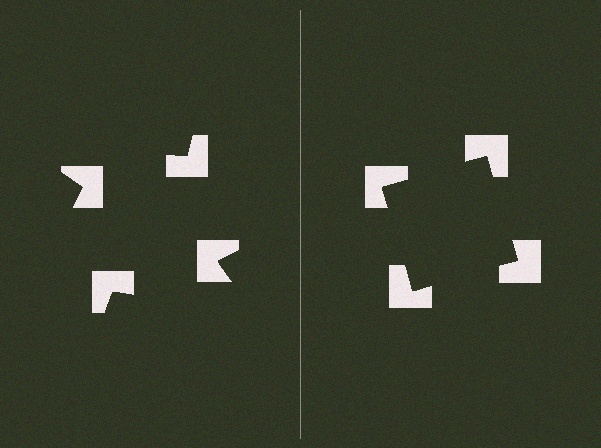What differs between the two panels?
The notched squares are positioned identically on both sides; only the wedge orientations differ. On the right they align to a square; on the left they are misaligned.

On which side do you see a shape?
An illusory square appears on the right side. On the left side the wedge cuts are rotated, so no coherent shape forms.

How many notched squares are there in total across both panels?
8 — 4 on each side.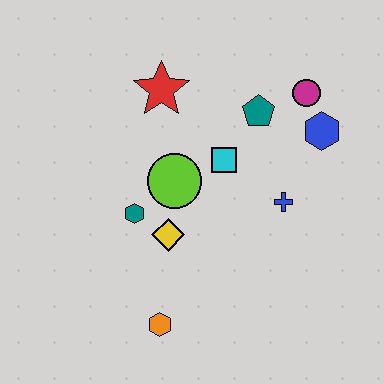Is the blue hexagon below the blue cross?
No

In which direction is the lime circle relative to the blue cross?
The lime circle is to the left of the blue cross.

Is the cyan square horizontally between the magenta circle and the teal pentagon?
No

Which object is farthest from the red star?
The orange hexagon is farthest from the red star.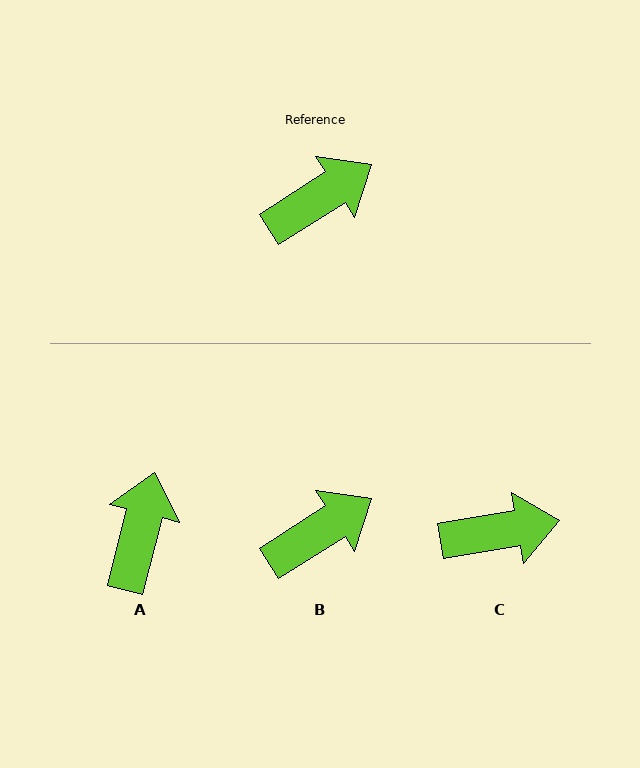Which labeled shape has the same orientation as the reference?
B.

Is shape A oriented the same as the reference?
No, it is off by about 44 degrees.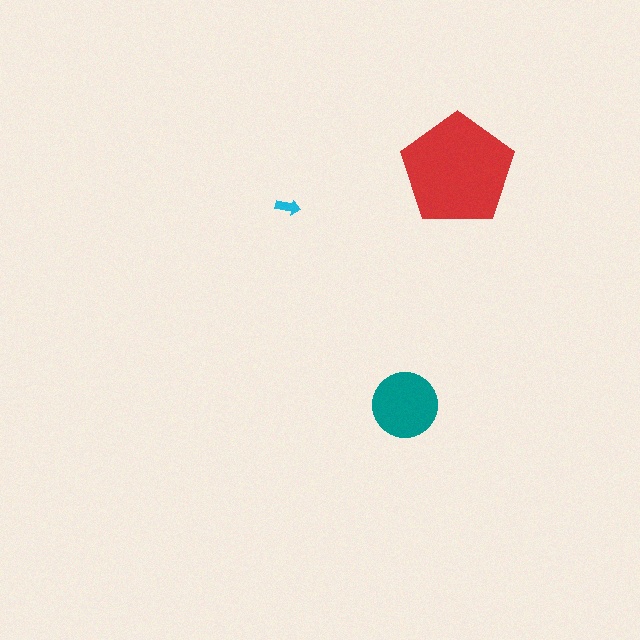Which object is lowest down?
The teal circle is bottommost.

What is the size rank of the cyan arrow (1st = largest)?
3rd.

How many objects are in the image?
There are 3 objects in the image.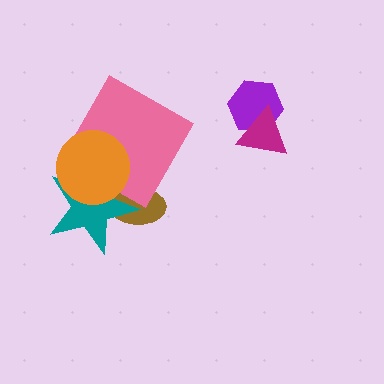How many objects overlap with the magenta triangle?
1 object overlaps with the magenta triangle.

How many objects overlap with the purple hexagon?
1 object overlaps with the purple hexagon.